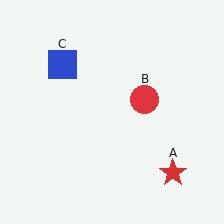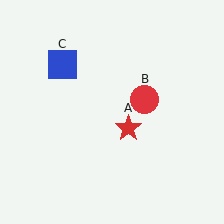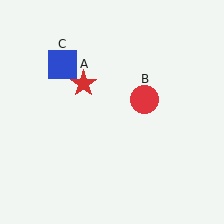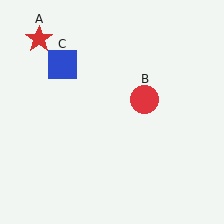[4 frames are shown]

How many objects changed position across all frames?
1 object changed position: red star (object A).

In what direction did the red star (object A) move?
The red star (object A) moved up and to the left.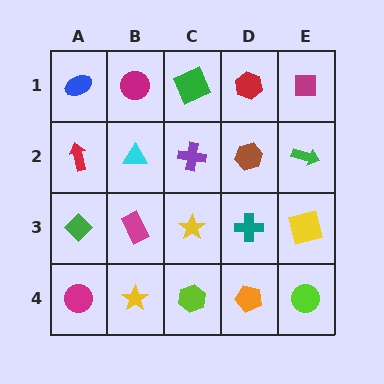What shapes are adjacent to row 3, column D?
A brown hexagon (row 2, column D), an orange pentagon (row 4, column D), a yellow star (row 3, column C), a yellow square (row 3, column E).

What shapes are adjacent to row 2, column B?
A magenta circle (row 1, column B), a magenta rectangle (row 3, column B), a red arrow (row 2, column A), a purple cross (row 2, column C).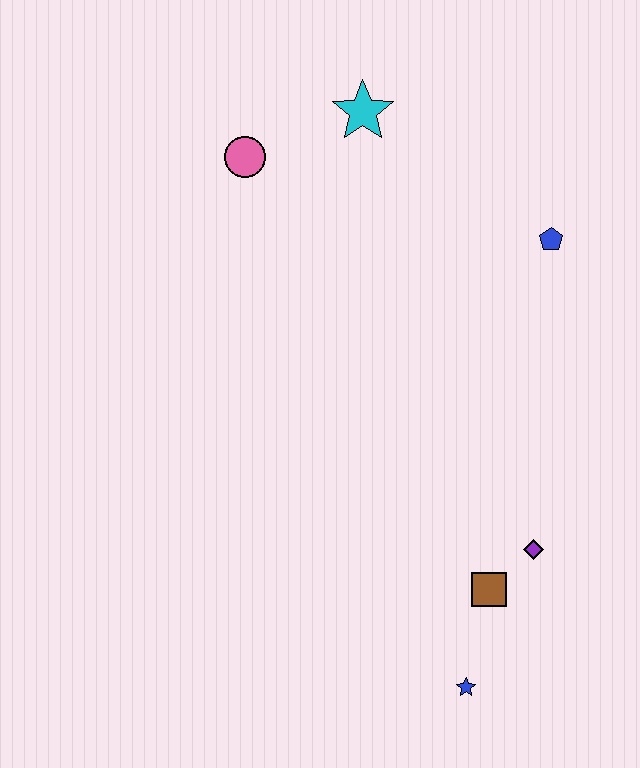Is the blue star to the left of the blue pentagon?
Yes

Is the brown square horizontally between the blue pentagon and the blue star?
Yes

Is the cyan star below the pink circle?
No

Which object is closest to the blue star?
The brown square is closest to the blue star.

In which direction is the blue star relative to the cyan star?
The blue star is below the cyan star.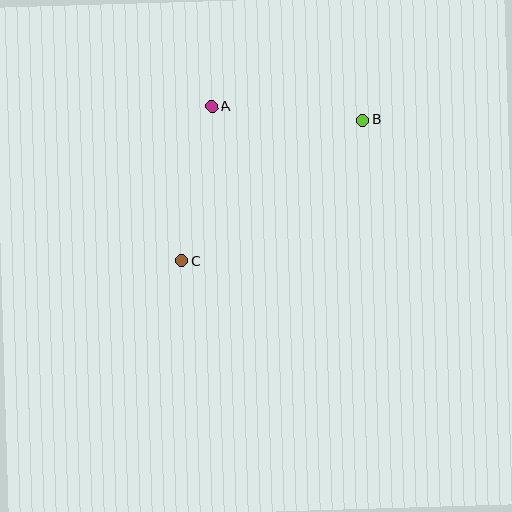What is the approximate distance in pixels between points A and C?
The distance between A and C is approximately 158 pixels.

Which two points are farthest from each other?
Points B and C are farthest from each other.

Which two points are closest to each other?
Points A and B are closest to each other.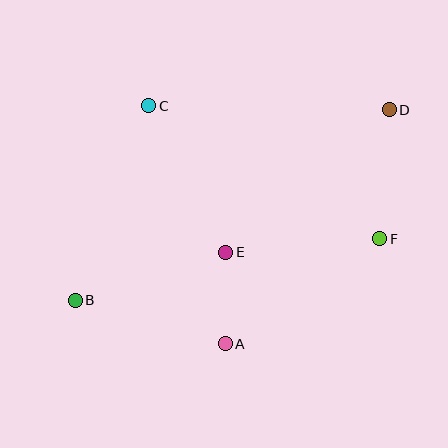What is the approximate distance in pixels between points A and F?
The distance between A and F is approximately 186 pixels.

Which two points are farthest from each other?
Points B and D are farthest from each other.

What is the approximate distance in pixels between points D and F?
The distance between D and F is approximately 129 pixels.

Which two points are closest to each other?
Points A and E are closest to each other.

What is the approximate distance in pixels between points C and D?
The distance between C and D is approximately 241 pixels.